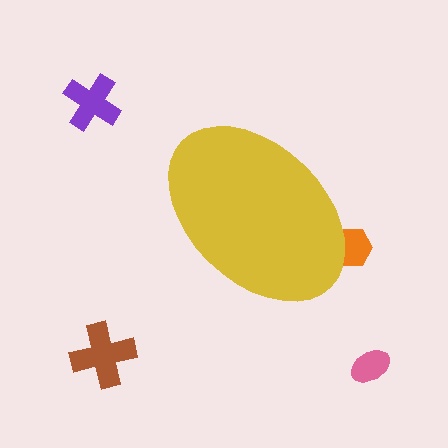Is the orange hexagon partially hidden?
Yes, the orange hexagon is partially hidden behind the yellow ellipse.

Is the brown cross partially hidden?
No, the brown cross is fully visible.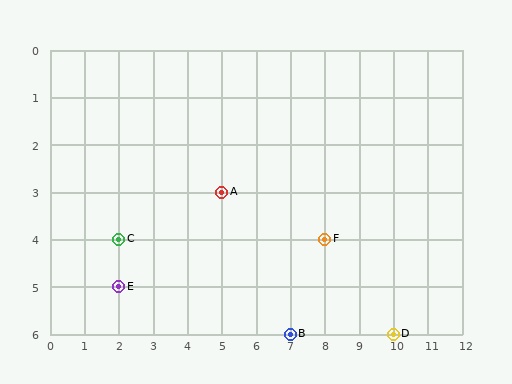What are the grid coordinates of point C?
Point C is at grid coordinates (2, 4).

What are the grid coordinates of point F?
Point F is at grid coordinates (8, 4).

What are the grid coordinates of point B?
Point B is at grid coordinates (7, 6).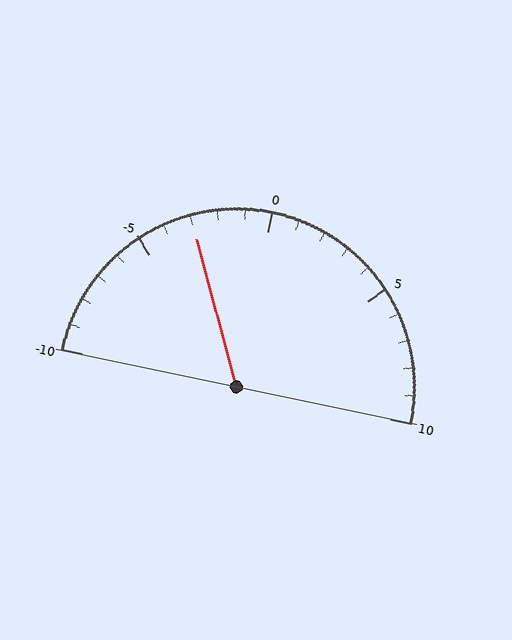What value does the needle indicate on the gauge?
The needle indicates approximately -3.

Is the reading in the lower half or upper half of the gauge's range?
The reading is in the lower half of the range (-10 to 10).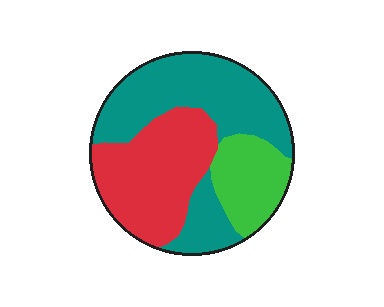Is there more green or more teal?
Teal.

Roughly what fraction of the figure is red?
Red covers 35% of the figure.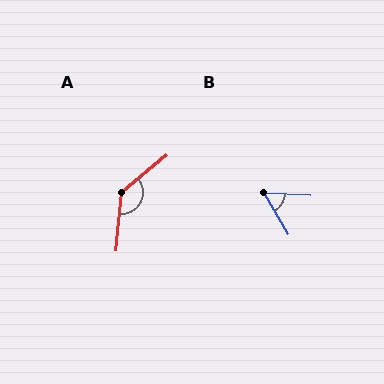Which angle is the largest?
A, at approximately 135 degrees.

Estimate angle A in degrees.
Approximately 135 degrees.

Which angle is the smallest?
B, at approximately 57 degrees.